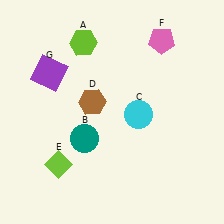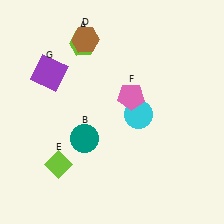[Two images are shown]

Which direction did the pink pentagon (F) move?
The pink pentagon (F) moved down.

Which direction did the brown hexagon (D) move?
The brown hexagon (D) moved up.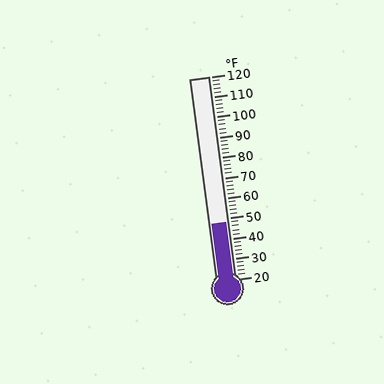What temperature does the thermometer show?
The thermometer shows approximately 48°F.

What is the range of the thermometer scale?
The thermometer scale ranges from 20°F to 120°F.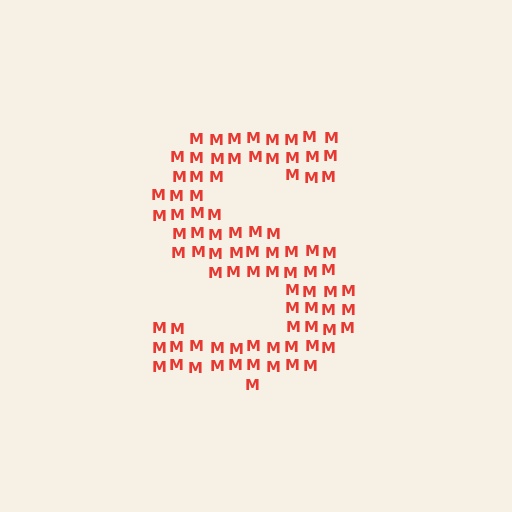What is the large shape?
The large shape is the letter S.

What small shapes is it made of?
It is made of small letter M's.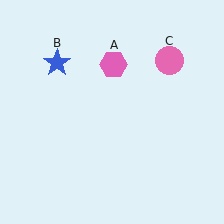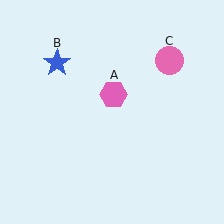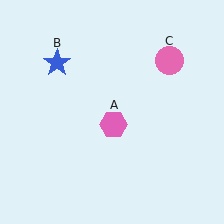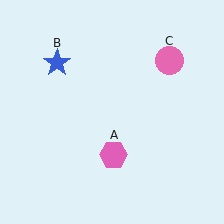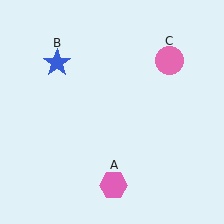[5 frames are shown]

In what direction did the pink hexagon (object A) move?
The pink hexagon (object A) moved down.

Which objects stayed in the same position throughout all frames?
Blue star (object B) and pink circle (object C) remained stationary.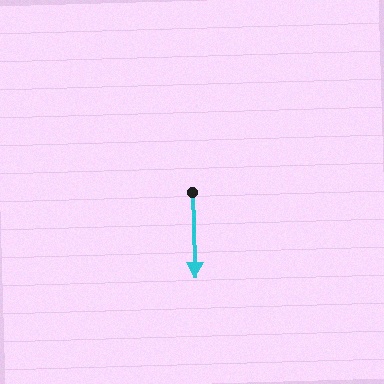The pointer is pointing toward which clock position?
Roughly 6 o'clock.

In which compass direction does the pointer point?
South.